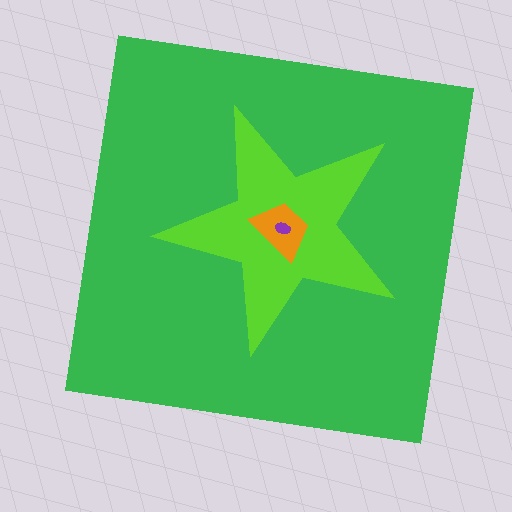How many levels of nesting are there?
4.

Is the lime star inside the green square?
Yes.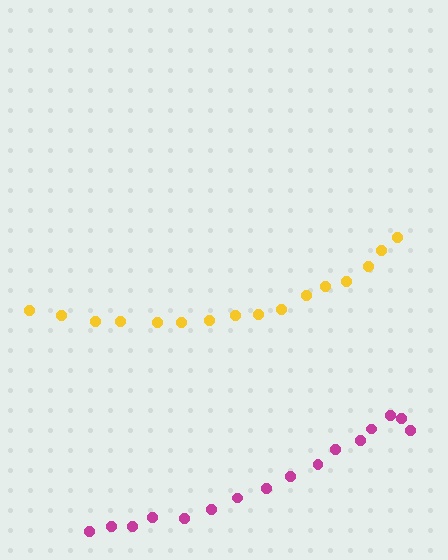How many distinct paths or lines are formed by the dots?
There are 2 distinct paths.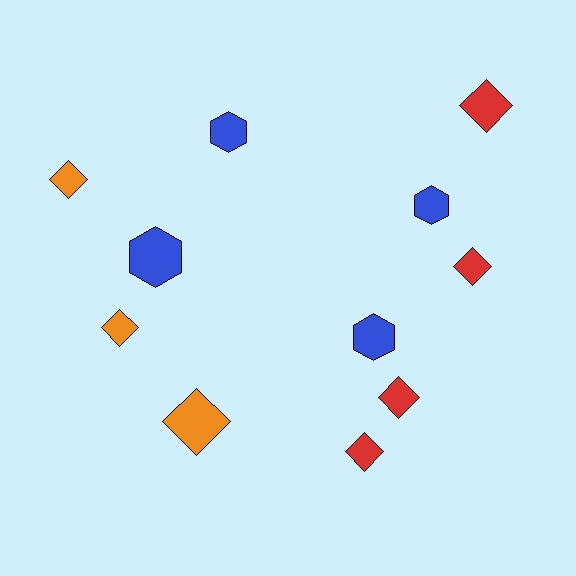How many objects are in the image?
There are 11 objects.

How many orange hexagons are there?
There are no orange hexagons.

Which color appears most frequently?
Blue, with 4 objects.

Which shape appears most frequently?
Diamond, with 7 objects.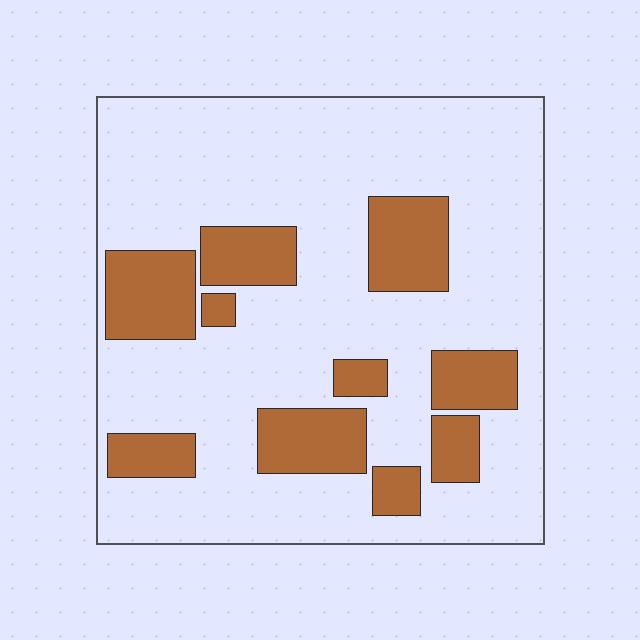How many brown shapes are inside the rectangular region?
10.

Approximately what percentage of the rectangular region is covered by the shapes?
Approximately 25%.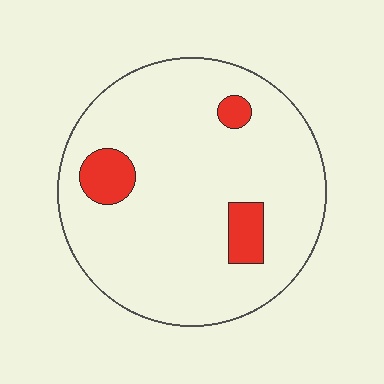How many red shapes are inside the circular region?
3.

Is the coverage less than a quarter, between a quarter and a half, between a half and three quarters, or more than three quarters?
Less than a quarter.